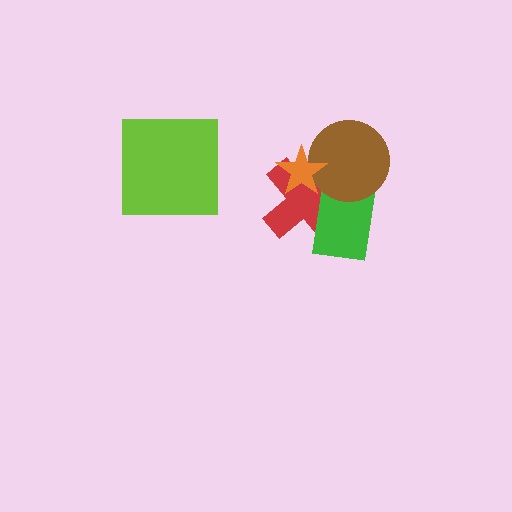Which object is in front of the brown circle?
The orange star is in front of the brown circle.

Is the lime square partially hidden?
No, no other shape covers it.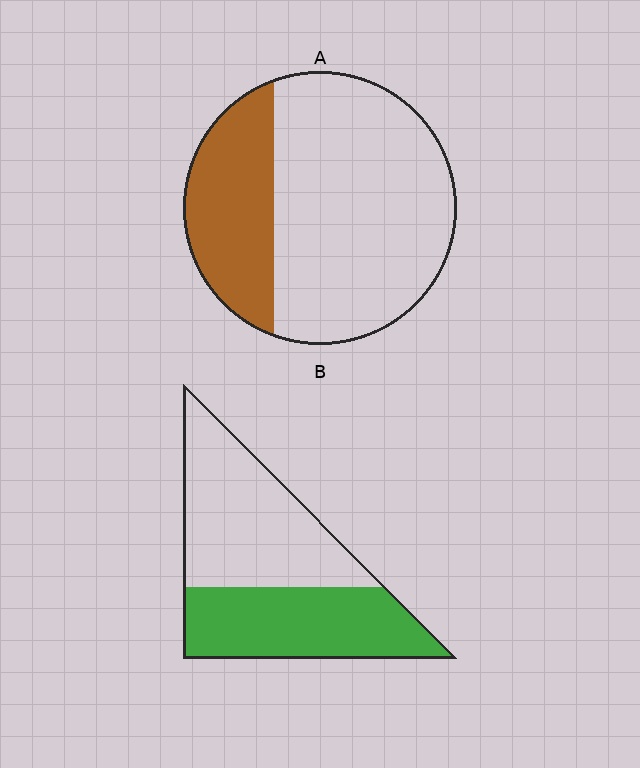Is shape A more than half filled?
No.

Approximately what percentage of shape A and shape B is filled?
A is approximately 30% and B is approximately 45%.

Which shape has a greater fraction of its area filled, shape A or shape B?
Shape B.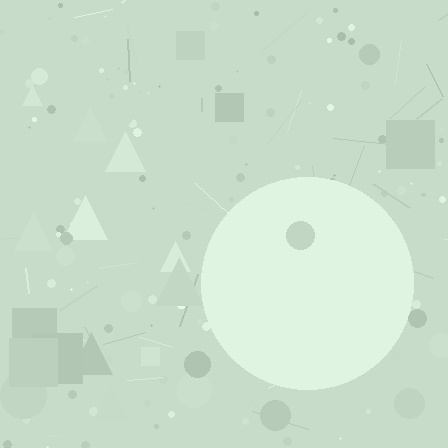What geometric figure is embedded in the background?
A circle is embedded in the background.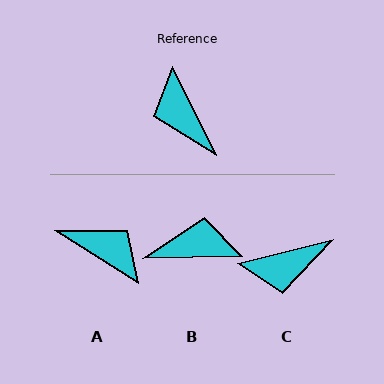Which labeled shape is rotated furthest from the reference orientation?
A, about 148 degrees away.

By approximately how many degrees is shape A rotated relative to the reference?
Approximately 148 degrees clockwise.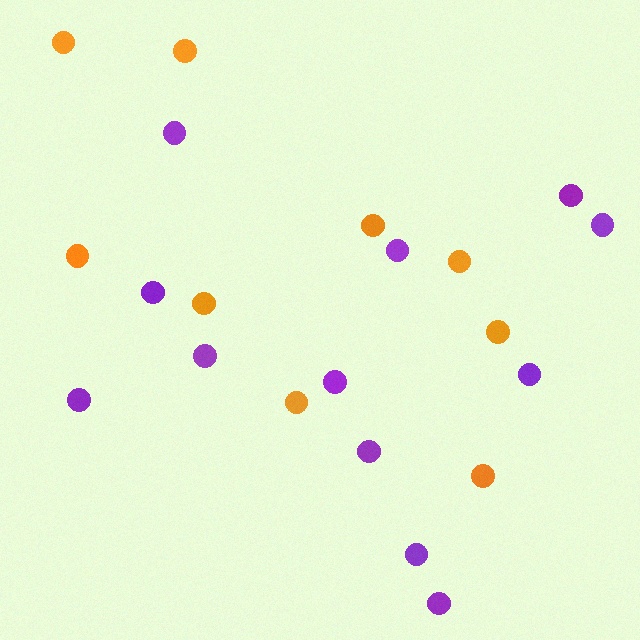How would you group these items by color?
There are 2 groups: one group of orange circles (9) and one group of purple circles (12).